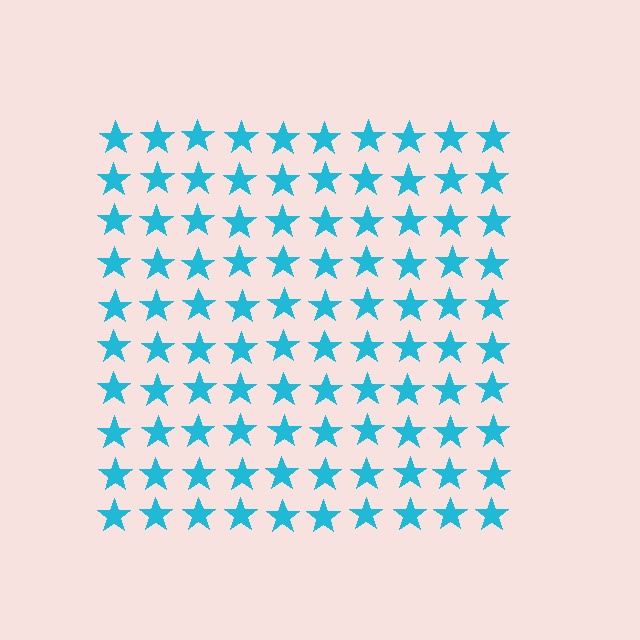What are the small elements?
The small elements are stars.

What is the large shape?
The large shape is a square.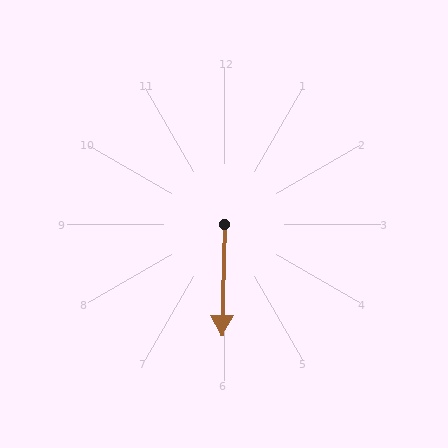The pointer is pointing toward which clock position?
Roughly 6 o'clock.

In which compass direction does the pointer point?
South.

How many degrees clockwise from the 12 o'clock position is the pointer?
Approximately 181 degrees.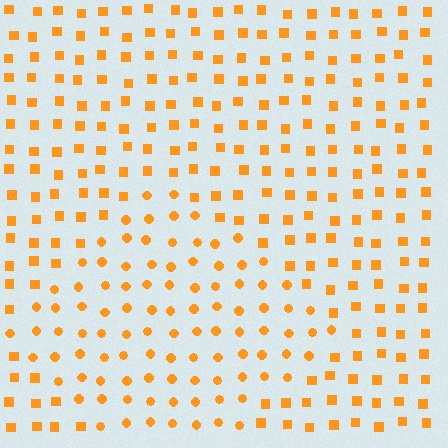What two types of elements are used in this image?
The image uses circles inside the diamond region and squares outside it.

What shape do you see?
I see a diamond.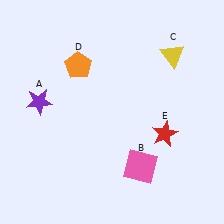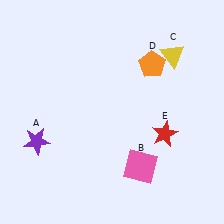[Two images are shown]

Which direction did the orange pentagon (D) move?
The orange pentagon (D) moved right.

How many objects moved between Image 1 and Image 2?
2 objects moved between the two images.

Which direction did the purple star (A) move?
The purple star (A) moved down.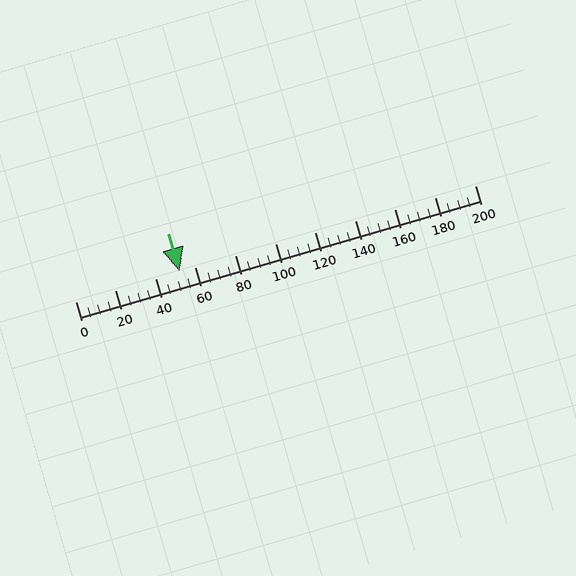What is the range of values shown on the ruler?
The ruler shows values from 0 to 200.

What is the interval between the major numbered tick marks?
The major tick marks are spaced 20 units apart.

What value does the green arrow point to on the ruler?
The green arrow points to approximately 52.